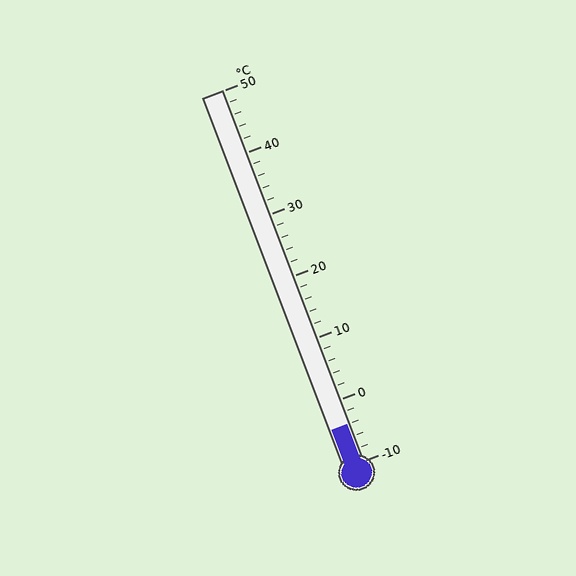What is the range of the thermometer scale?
The thermometer scale ranges from -10°C to 50°C.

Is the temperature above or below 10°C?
The temperature is below 10°C.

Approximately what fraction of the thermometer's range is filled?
The thermometer is filled to approximately 10% of its range.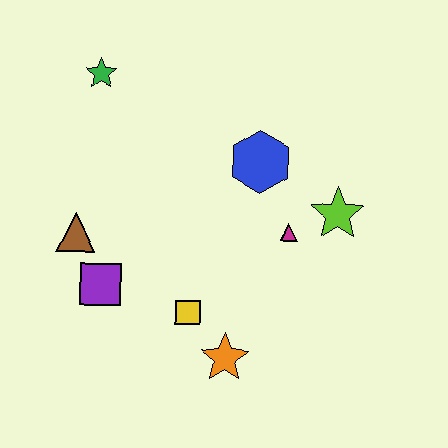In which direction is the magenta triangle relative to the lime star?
The magenta triangle is to the left of the lime star.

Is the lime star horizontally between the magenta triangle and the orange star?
No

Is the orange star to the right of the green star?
Yes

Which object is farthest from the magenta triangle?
The green star is farthest from the magenta triangle.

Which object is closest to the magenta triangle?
The lime star is closest to the magenta triangle.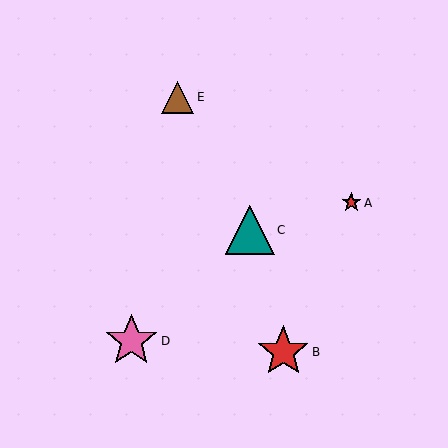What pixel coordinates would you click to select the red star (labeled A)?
Click at (351, 203) to select the red star A.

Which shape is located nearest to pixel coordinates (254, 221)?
The teal triangle (labeled C) at (250, 230) is nearest to that location.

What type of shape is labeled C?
Shape C is a teal triangle.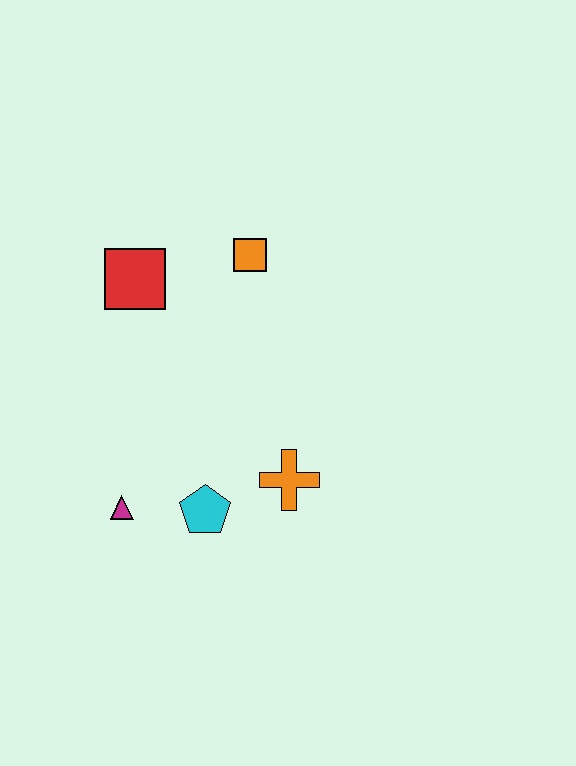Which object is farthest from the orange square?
The magenta triangle is farthest from the orange square.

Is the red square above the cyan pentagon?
Yes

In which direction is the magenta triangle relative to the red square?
The magenta triangle is below the red square.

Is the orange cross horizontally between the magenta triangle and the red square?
No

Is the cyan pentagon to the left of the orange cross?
Yes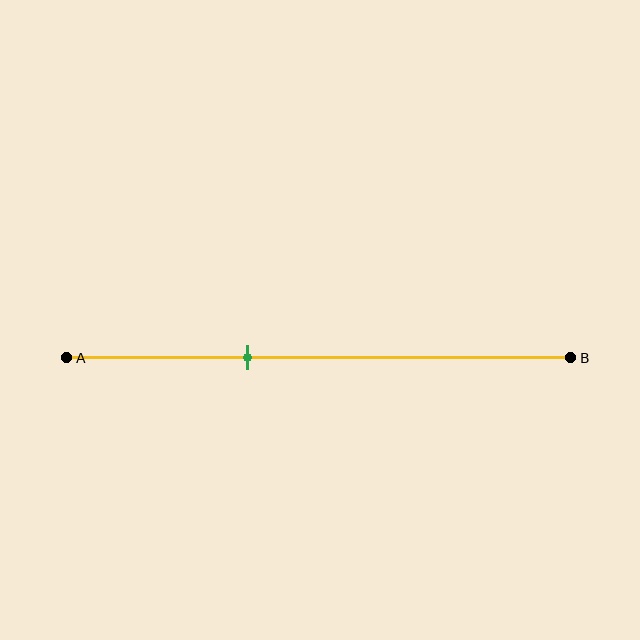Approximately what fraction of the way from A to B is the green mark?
The green mark is approximately 35% of the way from A to B.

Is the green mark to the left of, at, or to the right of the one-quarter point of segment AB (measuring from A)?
The green mark is to the right of the one-quarter point of segment AB.